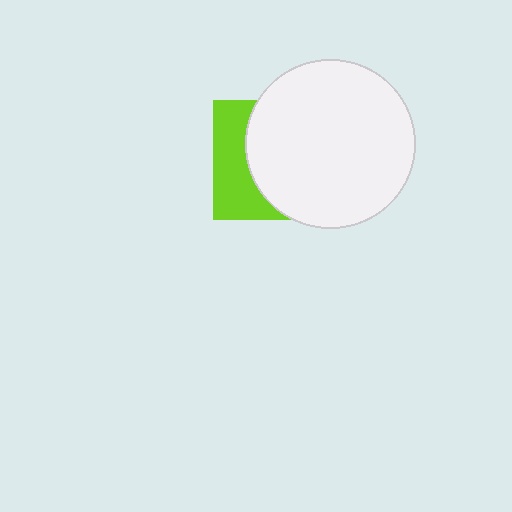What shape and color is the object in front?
The object in front is a white circle.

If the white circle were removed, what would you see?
You would see the complete lime square.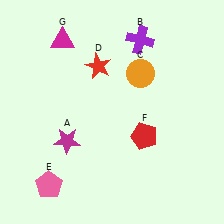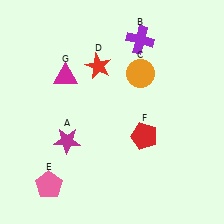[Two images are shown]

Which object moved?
The magenta triangle (G) moved down.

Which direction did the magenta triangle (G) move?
The magenta triangle (G) moved down.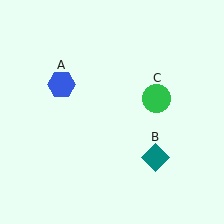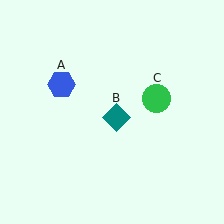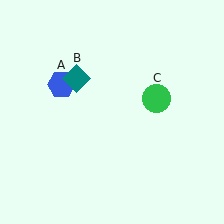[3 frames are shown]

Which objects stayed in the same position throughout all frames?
Blue hexagon (object A) and green circle (object C) remained stationary.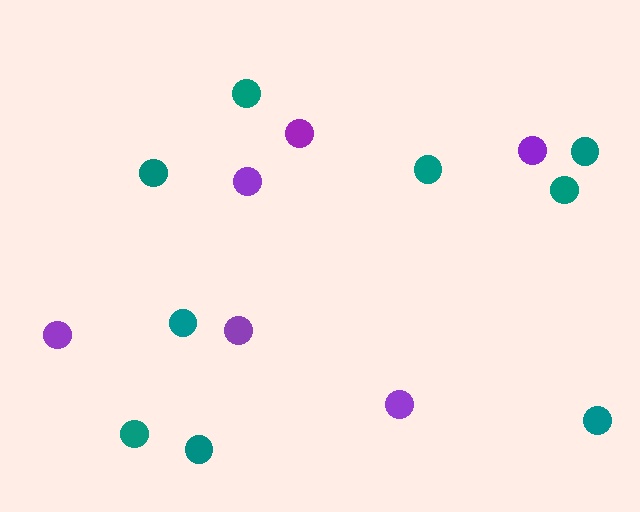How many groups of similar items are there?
There are 2 groups: one group of teal circles (9) and one group of purple circles (6).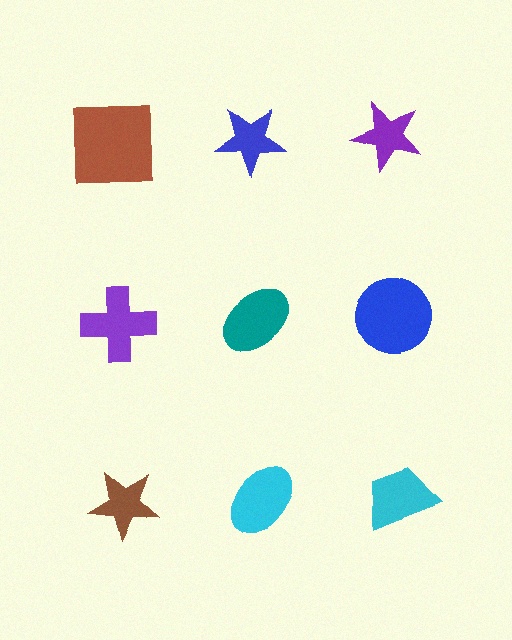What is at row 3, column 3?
A cyan trapezoid.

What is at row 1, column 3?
A purple star.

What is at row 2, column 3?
A blue circle.